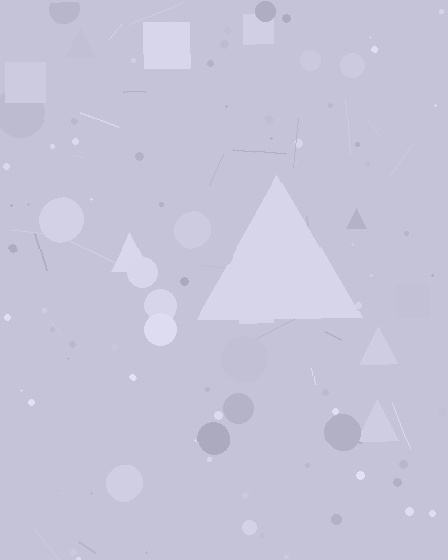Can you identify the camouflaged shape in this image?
The camouflaged shape is a triangle.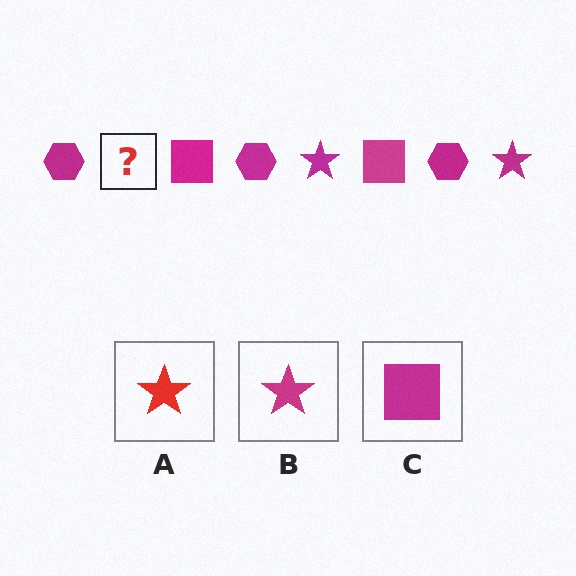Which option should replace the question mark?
Option B.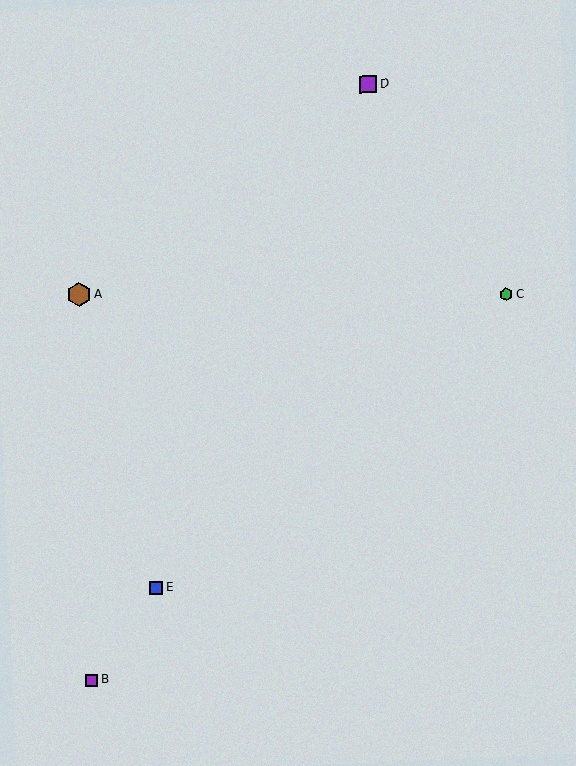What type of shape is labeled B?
Shape B is a purple square.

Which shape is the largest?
The brown hexagon (labeled A) is the largest.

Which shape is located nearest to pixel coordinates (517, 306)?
The green hexagon (labeled C) at (506, 294) is nearest to that location.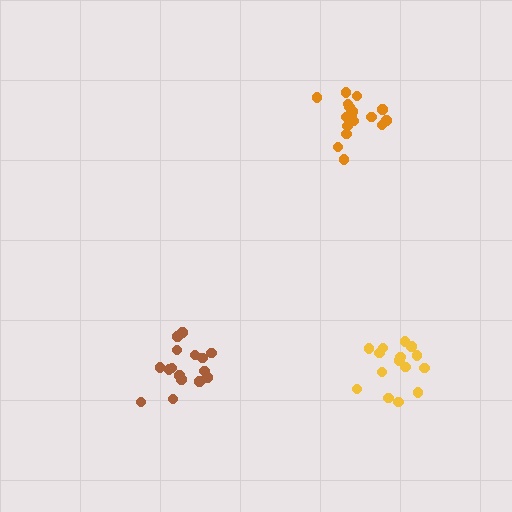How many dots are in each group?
Group 1: 16 dots, Group 2: 15 dots, Group 3: 18 dots (49 total).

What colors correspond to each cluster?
The clusters are colored: brown, yellow, orange.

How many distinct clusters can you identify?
There are 3 distinct clusters.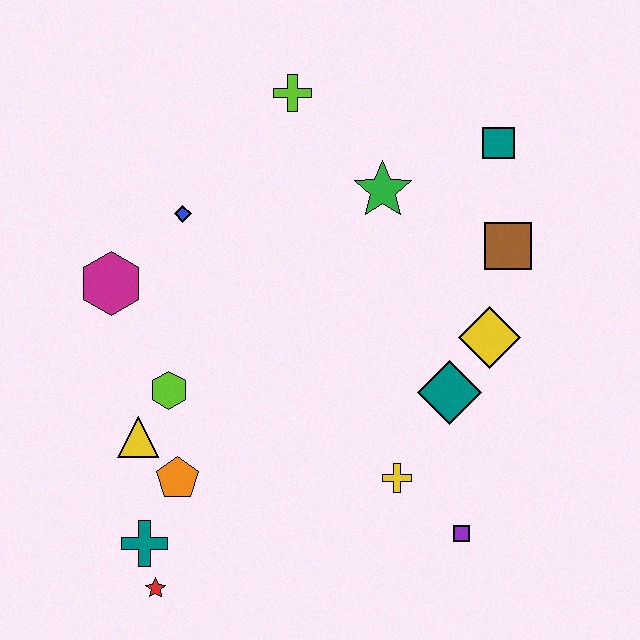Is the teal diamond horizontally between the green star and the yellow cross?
No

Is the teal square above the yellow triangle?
Yes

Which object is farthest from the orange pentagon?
The teal square is farthest from the orange pentagon.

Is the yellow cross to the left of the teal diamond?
Yes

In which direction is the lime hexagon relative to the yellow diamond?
The lime hexagon is to the left of the yellow diamond.